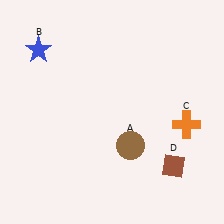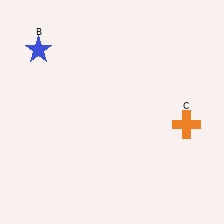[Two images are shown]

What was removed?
The brown circle (A), the brown diamond (D) were removed in Image 2.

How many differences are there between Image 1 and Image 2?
There are 2 differences between the two images.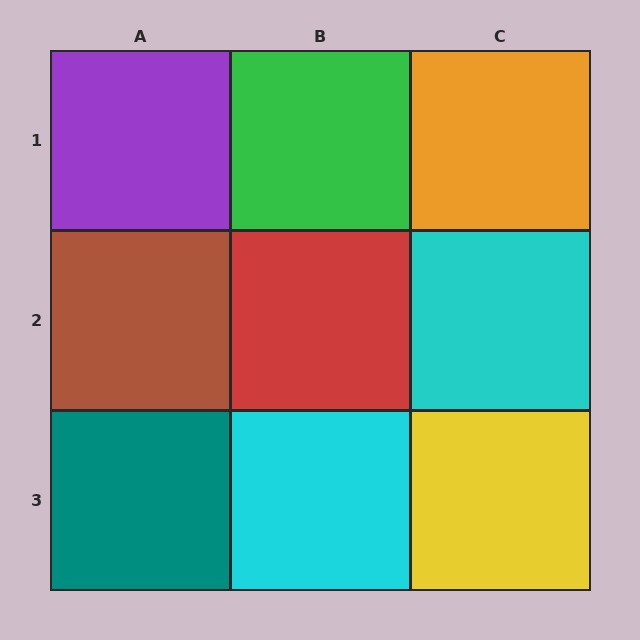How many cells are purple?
1 cell is purple.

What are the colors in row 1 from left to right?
Purple, green, orange.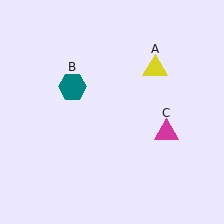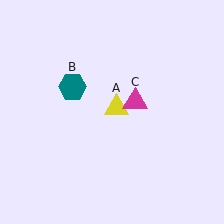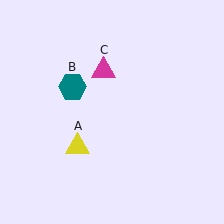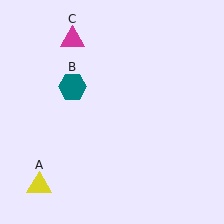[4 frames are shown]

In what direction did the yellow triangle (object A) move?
The yellow triangle (object A) moved down and to the left.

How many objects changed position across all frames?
2 objects changed position: yellow triangle (object A), magenta triangle (object C).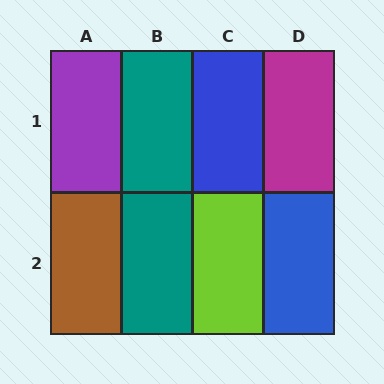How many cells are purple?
1 cell is purple.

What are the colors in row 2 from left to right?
Brown, teal, lime, blue.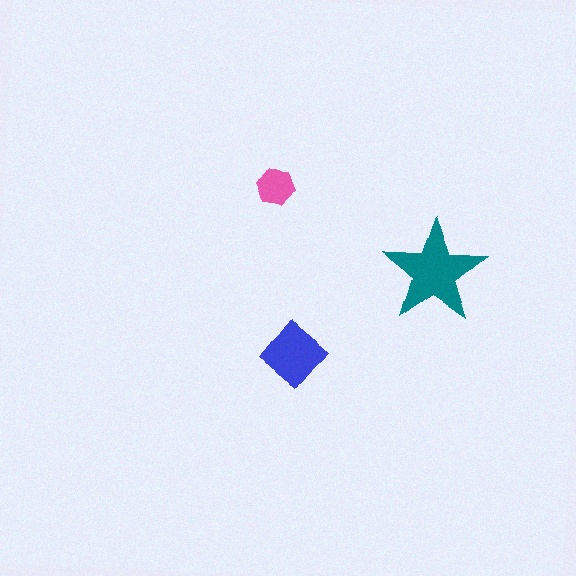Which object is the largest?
The teal star.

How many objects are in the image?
There are 3 objects in the image.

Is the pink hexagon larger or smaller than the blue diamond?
Smaller.